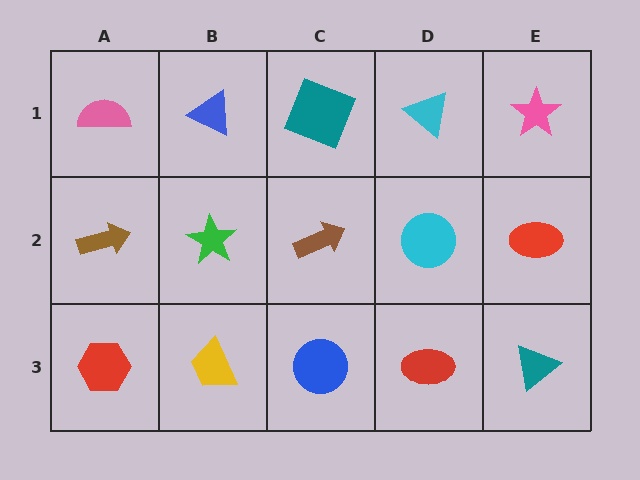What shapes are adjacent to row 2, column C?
A teal square (row 1, column C), a blue circle (row 3, column C), a green star (row 2, column B), a cyan circle (row 2, column D).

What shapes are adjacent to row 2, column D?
A cyan triangle (row 1, column D), a red ellipse (row 3, column D), a brown arrow (row 2, column C), a red ellipse (row 2, column E).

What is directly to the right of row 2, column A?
A green star.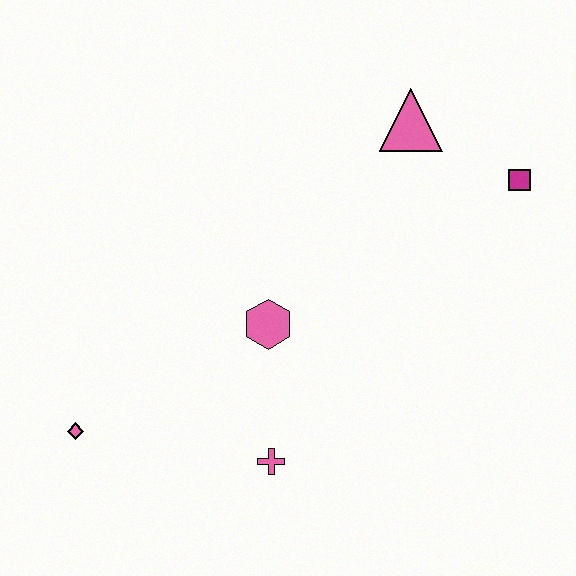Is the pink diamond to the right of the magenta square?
No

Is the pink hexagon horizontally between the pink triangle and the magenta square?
No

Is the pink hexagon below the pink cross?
No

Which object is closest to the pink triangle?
The magenta square is closest to the pink triangle.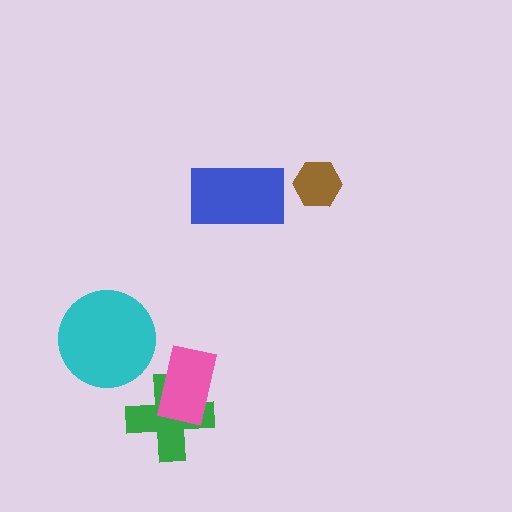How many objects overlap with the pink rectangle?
1 object overlaps with the pink rectangle.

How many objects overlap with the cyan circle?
0 objects overlap with the cyan circle.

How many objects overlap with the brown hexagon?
0 objects overlap with the brown hexagon.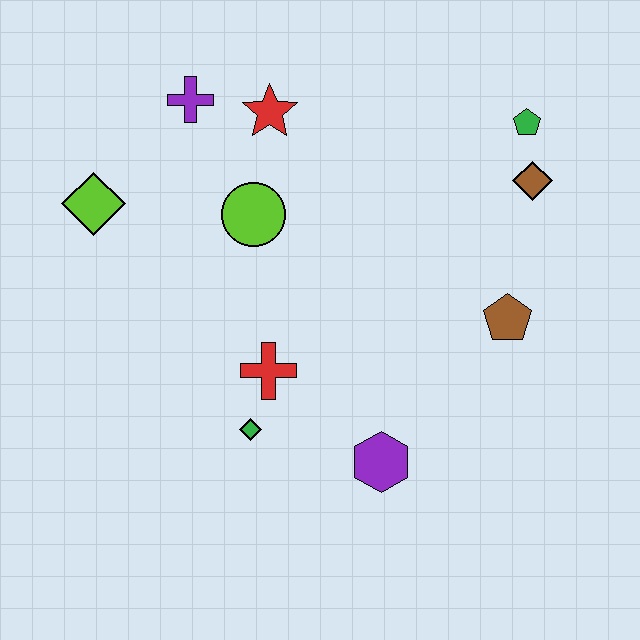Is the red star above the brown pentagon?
Yes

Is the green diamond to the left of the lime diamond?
No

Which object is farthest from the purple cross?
The purple hexagon is farthest from the purple cross.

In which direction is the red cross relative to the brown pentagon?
The red cross is to the left of the brown pentagon.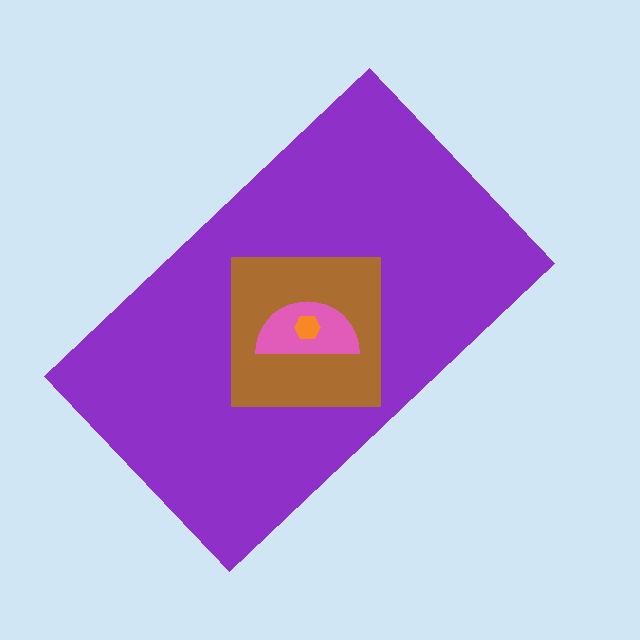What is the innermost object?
The orange hexagon.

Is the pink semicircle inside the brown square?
Yes.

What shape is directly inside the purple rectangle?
The brown square.